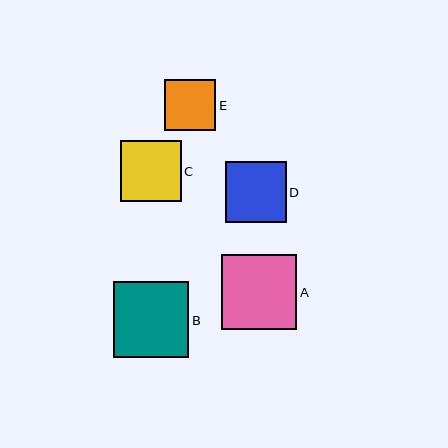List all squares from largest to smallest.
From largest to smallest: A, B, D, C, E.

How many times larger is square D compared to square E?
Square D is approximately 1.2 times the size of square E.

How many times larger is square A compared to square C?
Square A is approximately 1.2 times the size of square C.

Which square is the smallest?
Square E is the smallest with a size of approximately 51 pixels.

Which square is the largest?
Square A is the largest with a size of approximately 75 pixels.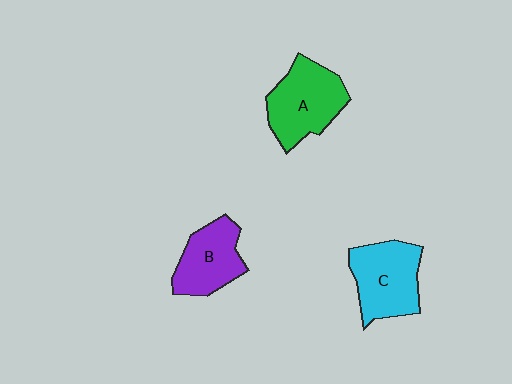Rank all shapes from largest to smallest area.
From largest to smallest: A (green), C (cyan), B (purple).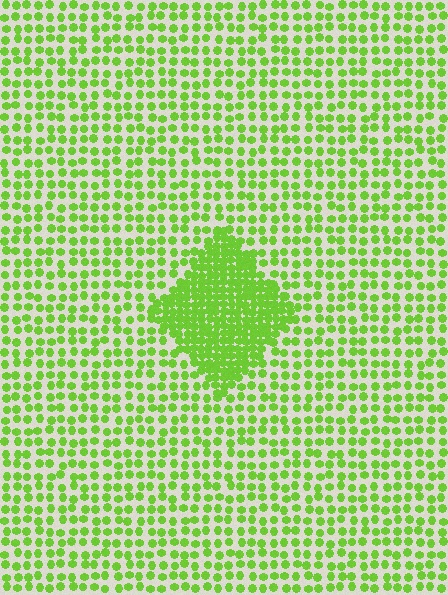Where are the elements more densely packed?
The elements are more densely packed inside the diamond boundary.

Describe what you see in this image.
The image contains small lime elements arranged at two different densities. A diamond-shaped region is visible where the elements are more densely packed than the surrounding area.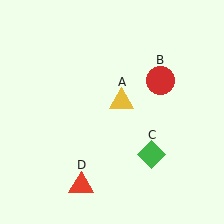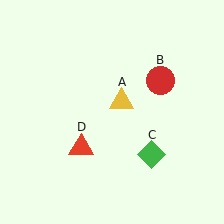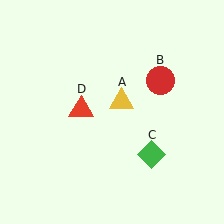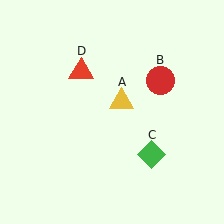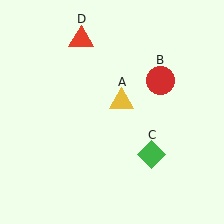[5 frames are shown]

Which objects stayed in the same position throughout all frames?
Yellow triangle (object A) and red circle (object B) and green diamond (object C) remained stationary.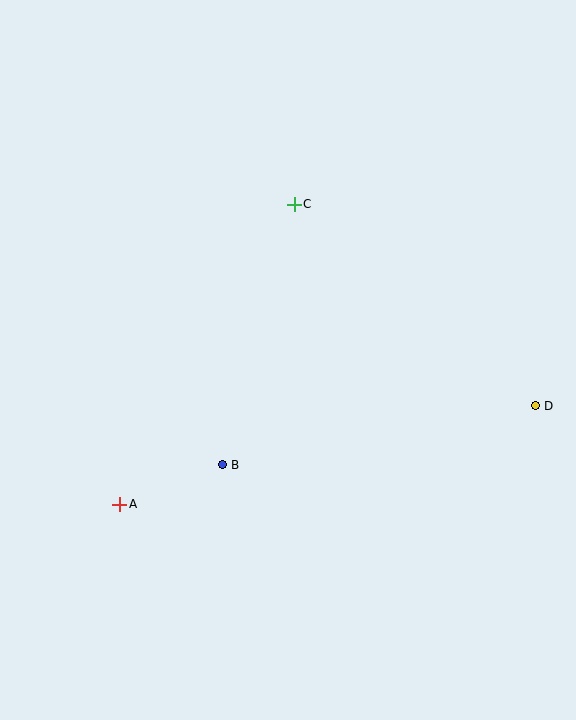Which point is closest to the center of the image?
Point B at (222, 465) is closest to the center.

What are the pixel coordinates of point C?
Point C is at (294, 204).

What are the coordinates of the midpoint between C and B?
The midpoint between C and B is at (258, 335).